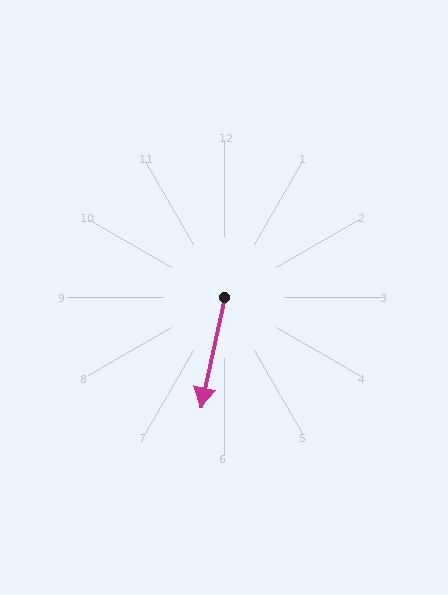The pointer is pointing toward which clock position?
Roughly 6 o'clock.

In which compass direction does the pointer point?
South.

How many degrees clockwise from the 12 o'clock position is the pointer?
Approximately 192 degrees.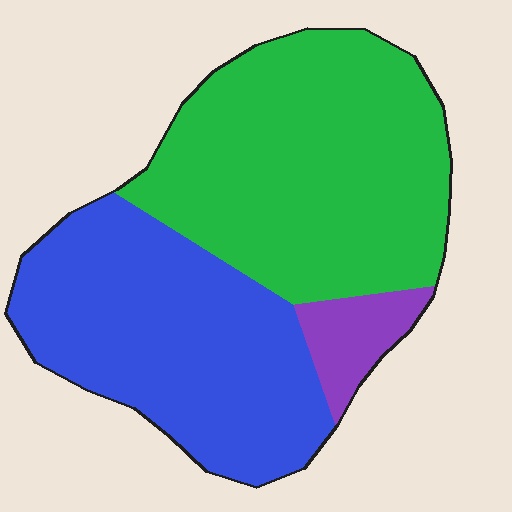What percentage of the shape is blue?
Blue covers around 45% of the shape.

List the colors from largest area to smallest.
From largest to smallest: green, blue, purple.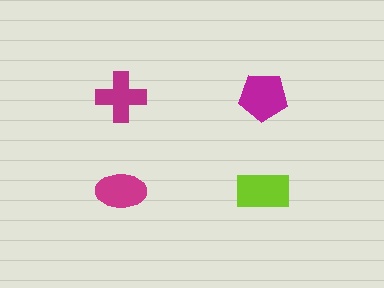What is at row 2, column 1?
A magenta ellipse.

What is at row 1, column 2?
A magenta pentagon.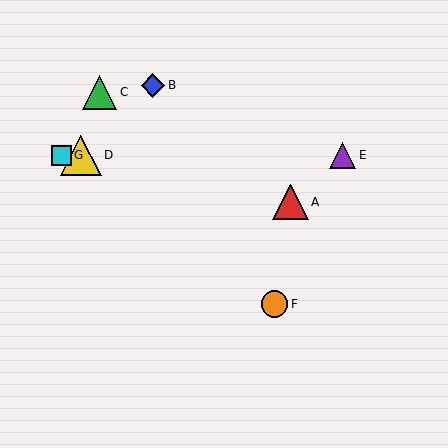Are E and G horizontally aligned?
Yes, both are at y≈155.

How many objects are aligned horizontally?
3 objects (D, E, G) are aligned horizontally.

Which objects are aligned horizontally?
Objects D, E, G are aligned horizontally.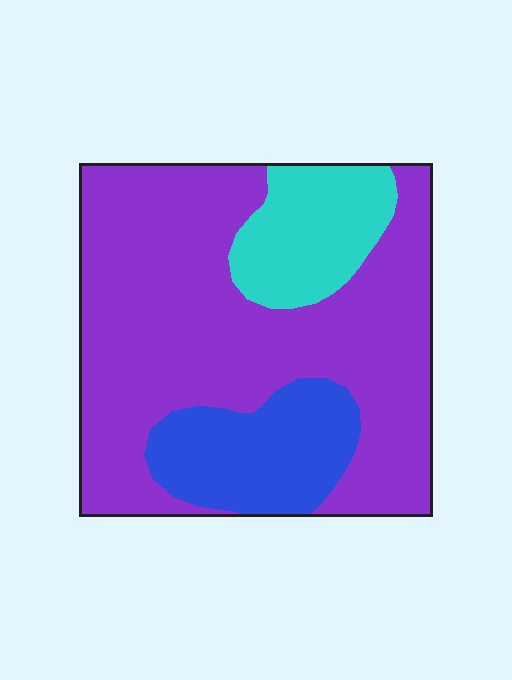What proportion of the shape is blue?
Blue covers 17% of the shape.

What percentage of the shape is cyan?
Cyan takes up less than a sixth of the shape.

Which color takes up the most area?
Purple, at roughly 70%.